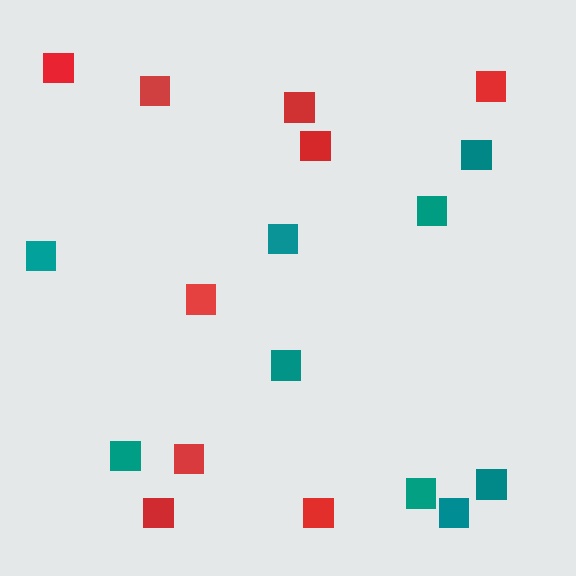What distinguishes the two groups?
There are 2 groups: one group of red squares (9) and one group of teal squares (9).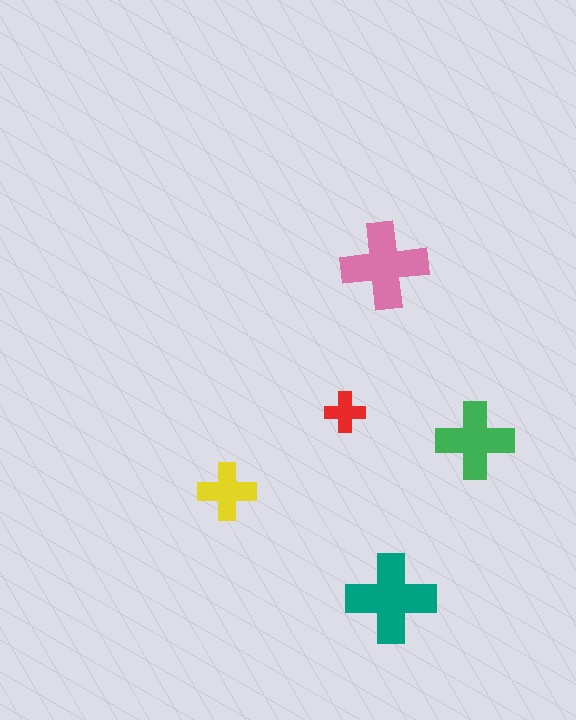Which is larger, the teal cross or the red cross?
The teal one.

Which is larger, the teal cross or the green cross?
The teal one.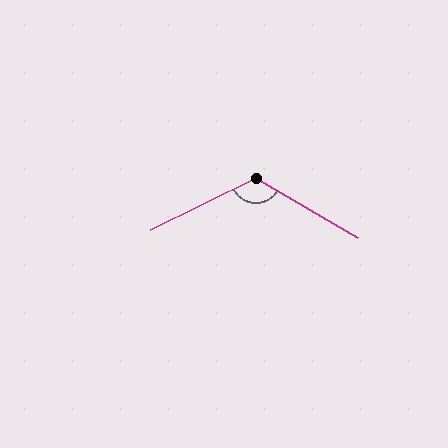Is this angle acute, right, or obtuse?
It is obtuse.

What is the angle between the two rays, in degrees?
Approximately 123 degrees.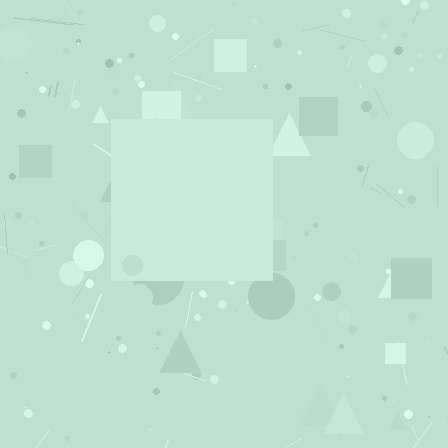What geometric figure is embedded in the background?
A square is embedded in the background.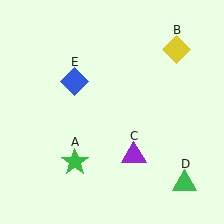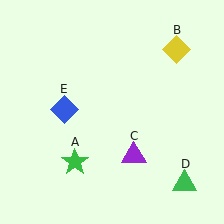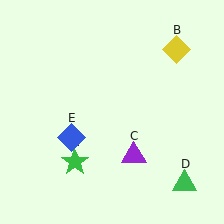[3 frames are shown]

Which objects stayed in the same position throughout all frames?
Green star (object A) and yellow diamond (object B) and purple triangle (object C) and green triangle (object D) remained stationary.